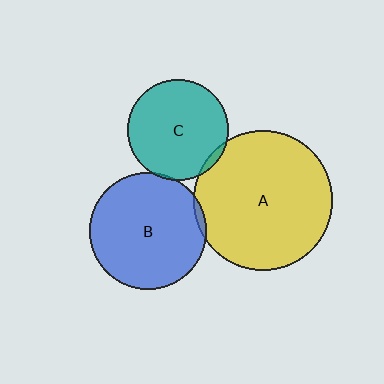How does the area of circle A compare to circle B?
Approximately 1.4 times.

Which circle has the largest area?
Circle A (yellow).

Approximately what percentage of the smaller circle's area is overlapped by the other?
Approximately 5%.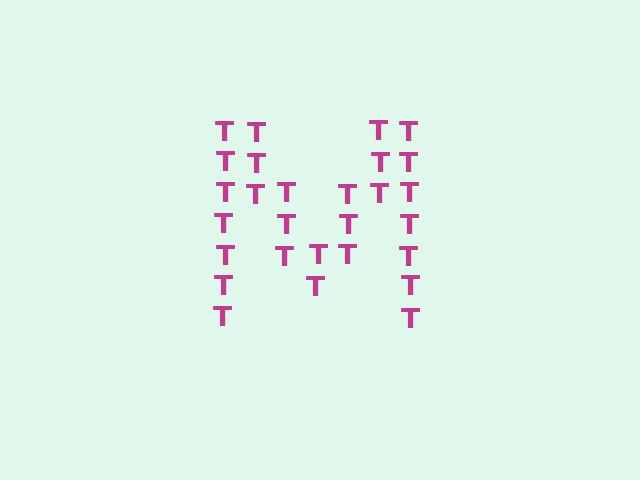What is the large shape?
The large shape is the letter M.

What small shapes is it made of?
It is made of small letter T's.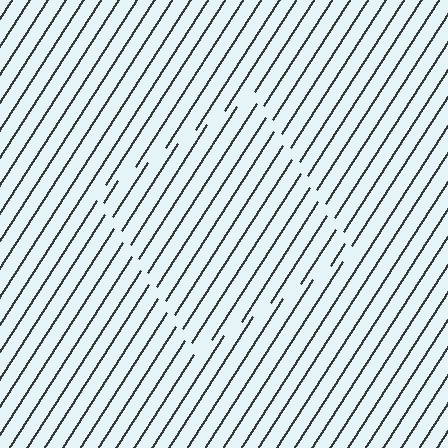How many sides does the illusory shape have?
4 sides — the line-ends trace a square.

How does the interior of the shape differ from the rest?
The interior of the shape contains the same grating, shifted by half a period — the contour is defined by the phase discontinuity where line-ends from the inner and outer gratings abut.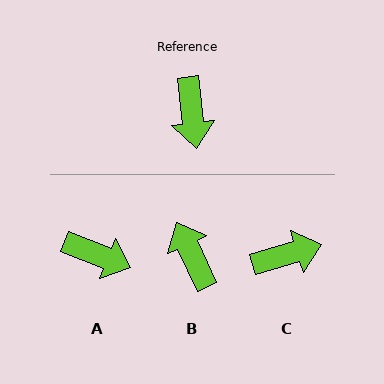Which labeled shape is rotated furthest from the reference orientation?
B, about 162 degrees away.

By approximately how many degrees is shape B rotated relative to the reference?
Approximately 162 degrees clockwise.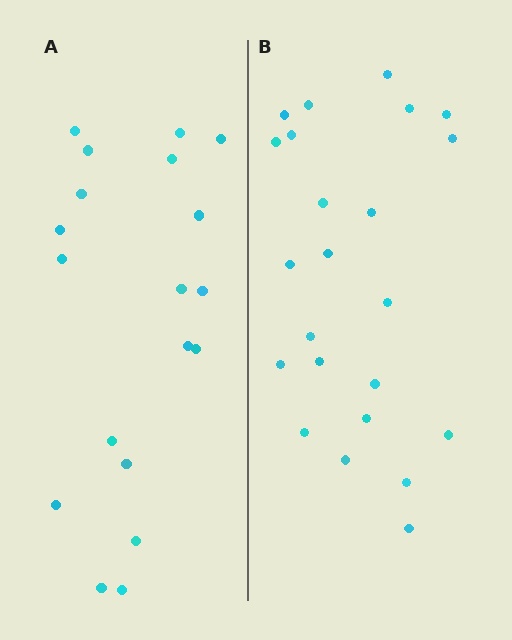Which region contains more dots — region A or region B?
Region B (the right region) has more dots.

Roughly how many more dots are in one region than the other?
Region B has about 4 more dots than region A.